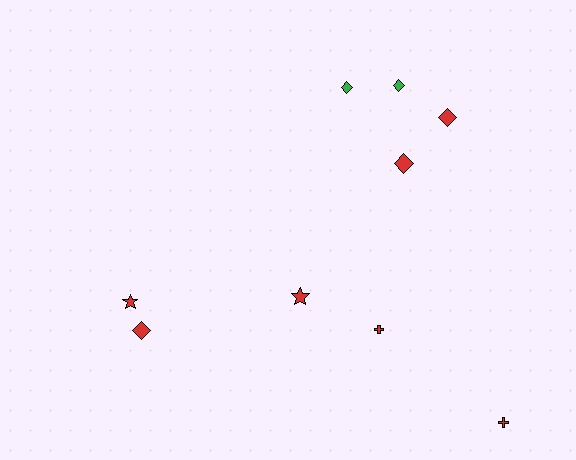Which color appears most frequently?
Red, with 7 objects.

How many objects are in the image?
There are 9 objects.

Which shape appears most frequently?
Diamond, with 5 objects.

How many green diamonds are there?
There are 2 green diamonds.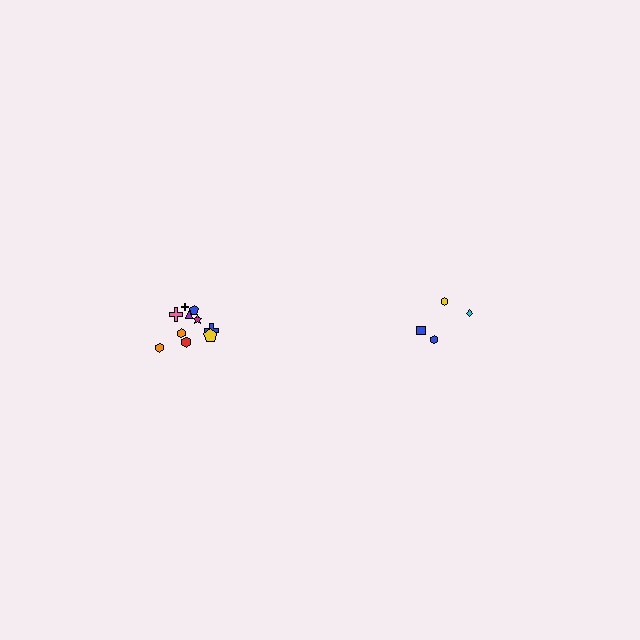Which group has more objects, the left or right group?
The left group.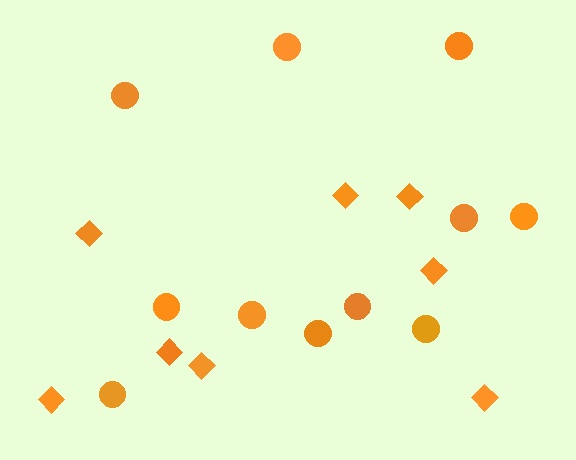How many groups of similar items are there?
There are 2 groups: one group of circles (11) and one group of diamonds (8).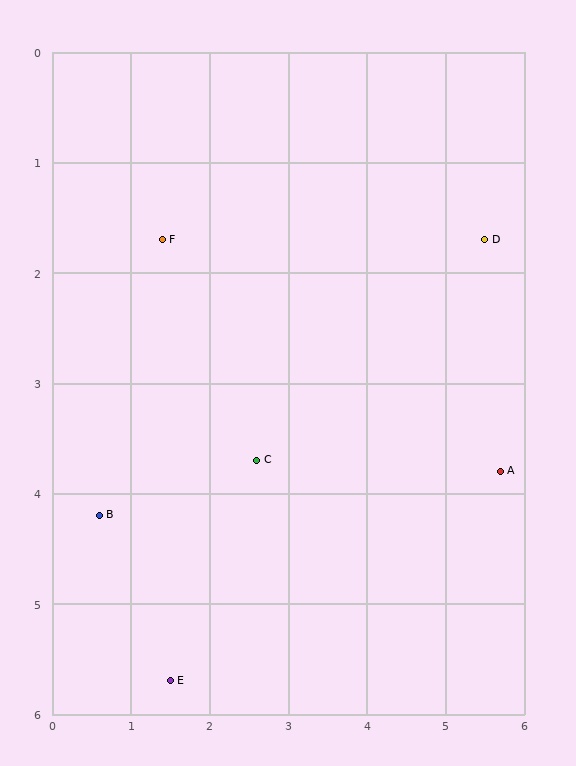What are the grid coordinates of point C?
Point C is at approximately (2.6, 3.7).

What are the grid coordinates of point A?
Point A is at approximately (5.7, 3.8).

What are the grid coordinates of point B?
Point B is at approximately (0.6, 4.2).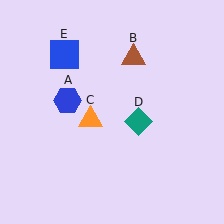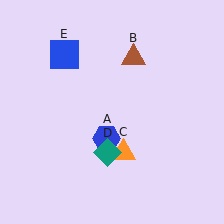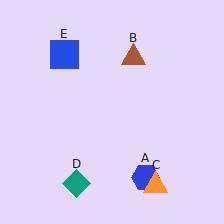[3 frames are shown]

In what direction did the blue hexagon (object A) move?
The blue hexagon (object A) moved down and to the right.